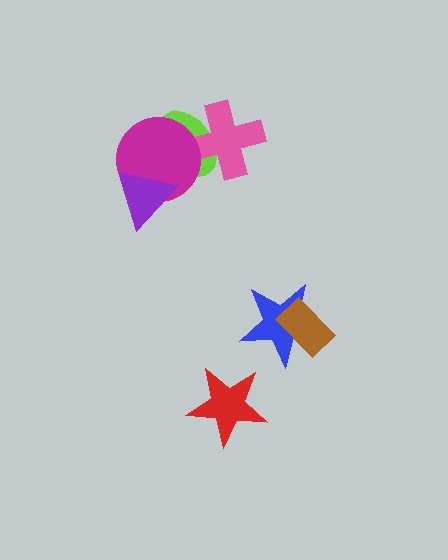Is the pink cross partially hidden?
Yes, it is partially covered by another shape.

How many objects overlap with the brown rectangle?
1 object overlaps with the brown rectangle.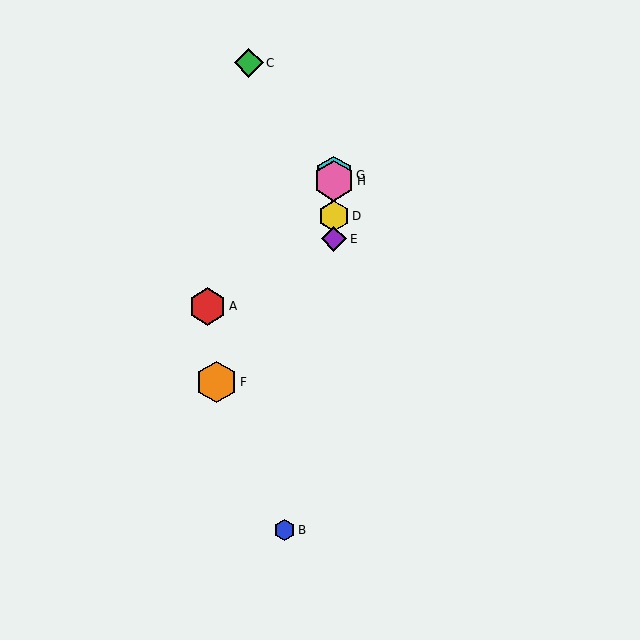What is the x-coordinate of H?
Object H is at x≈334.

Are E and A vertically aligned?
No, E is at x≈334 and A is at x≈208.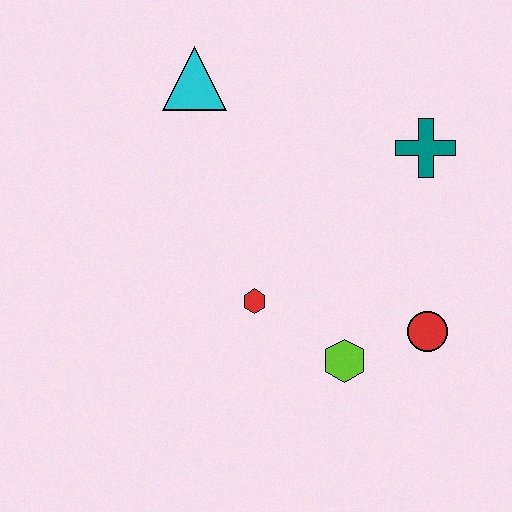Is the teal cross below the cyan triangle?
Yes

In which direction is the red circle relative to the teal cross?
The red circle is below the teal cross.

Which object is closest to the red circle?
The lime hexagon is closest to the red circle.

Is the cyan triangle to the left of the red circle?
Yes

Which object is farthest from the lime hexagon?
The cyan triangle is farthest from the lime hexagon.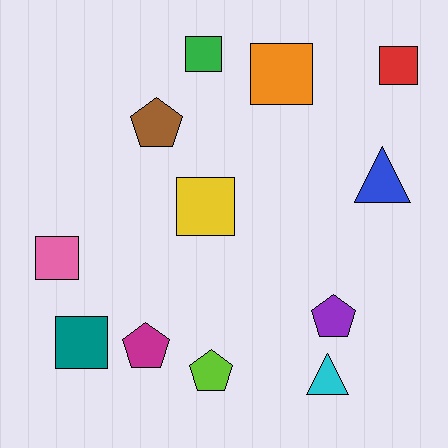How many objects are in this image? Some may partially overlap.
There are 12 objects.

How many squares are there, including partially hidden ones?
There are 6 squares.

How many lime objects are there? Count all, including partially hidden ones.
There is 1 lime object.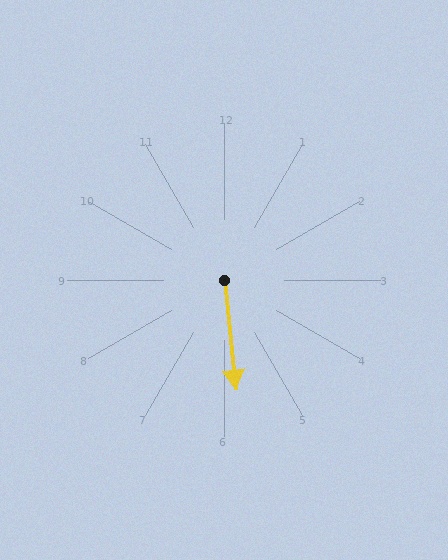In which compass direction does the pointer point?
South.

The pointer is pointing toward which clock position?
Roughly 6 o'clock.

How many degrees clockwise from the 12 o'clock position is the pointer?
Approximately 174 degrees.